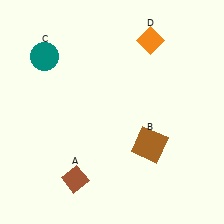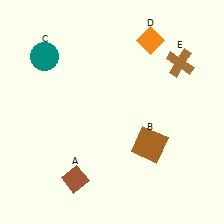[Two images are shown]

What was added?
A brown cross (E) was added in Image 2.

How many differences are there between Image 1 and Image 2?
There is 1 difference between the two images.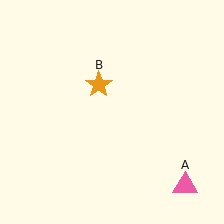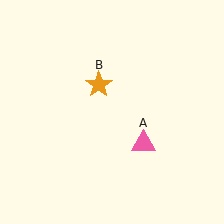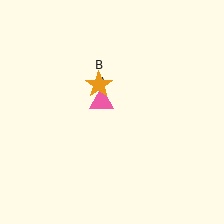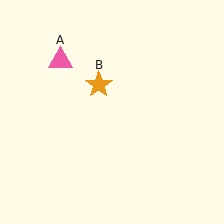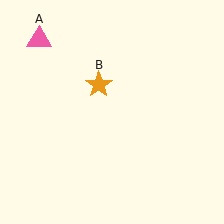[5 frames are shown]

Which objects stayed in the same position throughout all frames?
Orange star (object B) remained stationary.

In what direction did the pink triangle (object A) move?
The pink triangle (object A) moved up and to the left.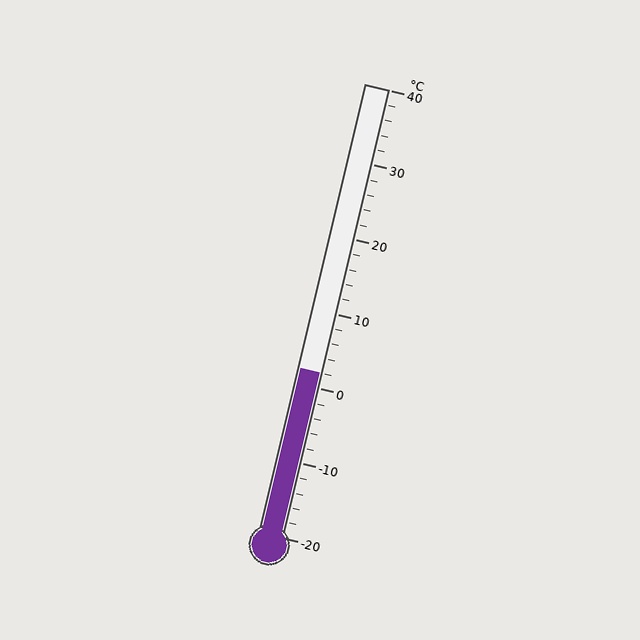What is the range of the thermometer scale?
The thermometer scale ranges from -20°C to 40°C.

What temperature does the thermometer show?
The thermometer shows approximately 2°C.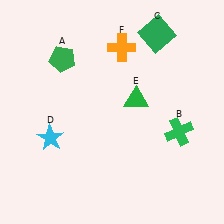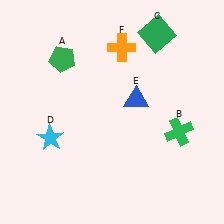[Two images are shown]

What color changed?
The triangle (E) changed from green in Image 1 to blue in Image 2.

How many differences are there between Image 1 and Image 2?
There is 1 difference between the two images.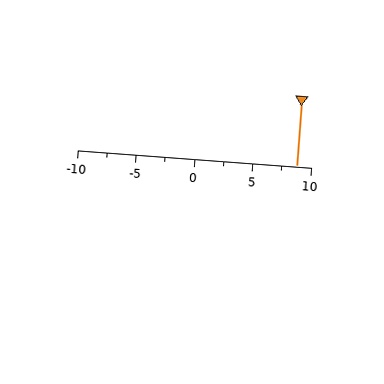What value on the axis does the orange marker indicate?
The marker indicates approximately 8.8.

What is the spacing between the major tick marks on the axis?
The major ticks are spaced 5 apart.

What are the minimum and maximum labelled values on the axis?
The axis runs from -10 to 10.